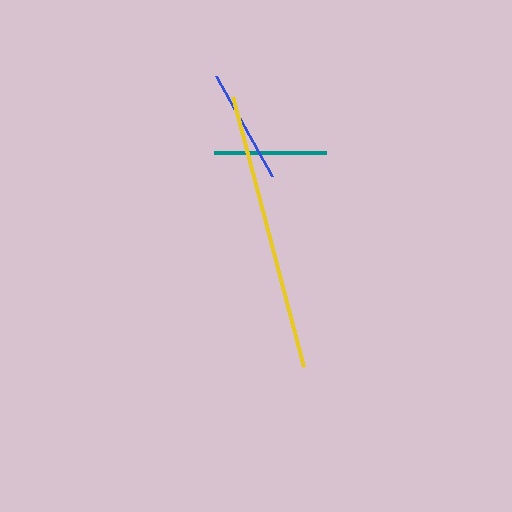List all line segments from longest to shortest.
From longest to shortest: yellow, blue, teal.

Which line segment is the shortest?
The teal line is the shortest at approximately 113 pixels.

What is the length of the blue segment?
The blue segment is approximately 114 pixels long.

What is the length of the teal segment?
The teal segment is approximately 113 pixels long.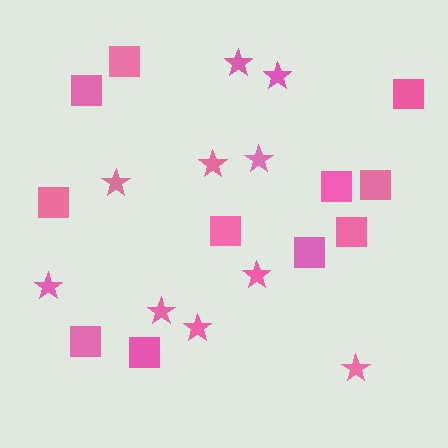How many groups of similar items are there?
There are 2 groups: one group of stars (10) and one group of squares (11).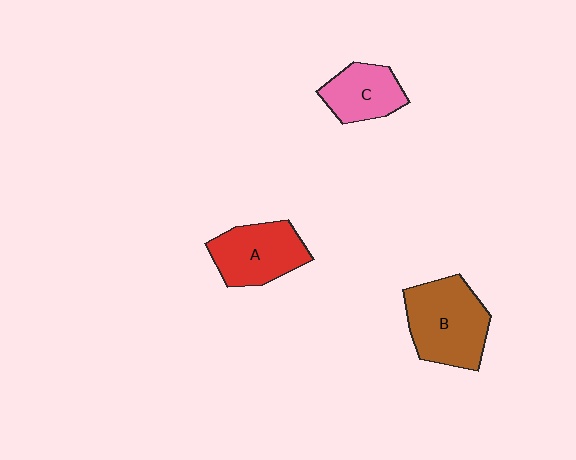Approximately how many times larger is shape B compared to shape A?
Approximately 1.2 times.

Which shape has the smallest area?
Shape C (pink).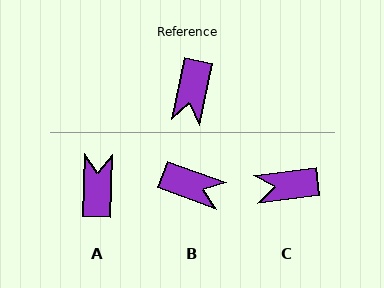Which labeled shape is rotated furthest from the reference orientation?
A, about 170 degrees away.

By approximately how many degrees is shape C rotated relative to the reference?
Approximately 71 degrees clockwise.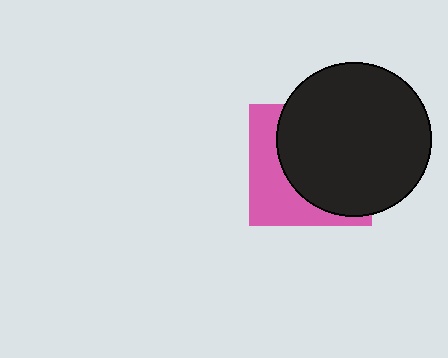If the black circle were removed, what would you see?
You would see the complete pink square.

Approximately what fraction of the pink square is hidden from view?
Roughly 63% of the pink square is hidden behind the black circle.